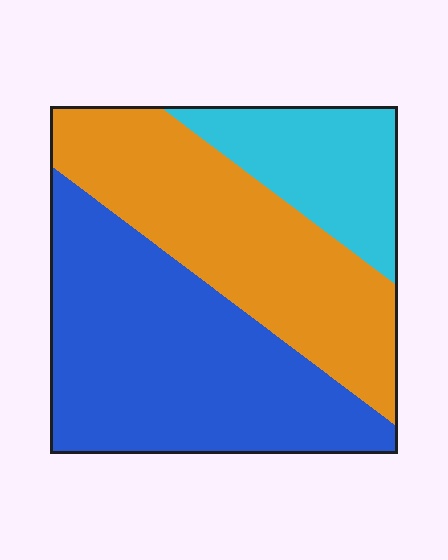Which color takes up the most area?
Blue, at roughly 45%.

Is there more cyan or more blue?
Blue.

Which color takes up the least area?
Cyan, at roughly 20%.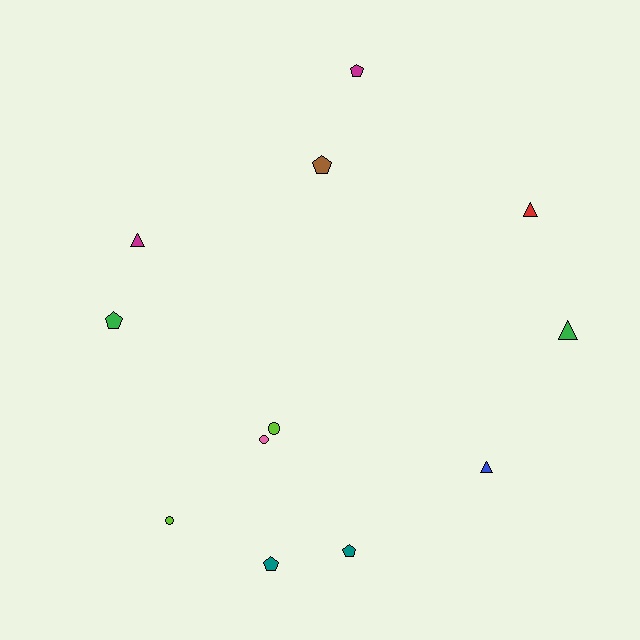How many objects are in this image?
There are 12 objects.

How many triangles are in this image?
There are 4 triangles.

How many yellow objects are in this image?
There are no yellow objects.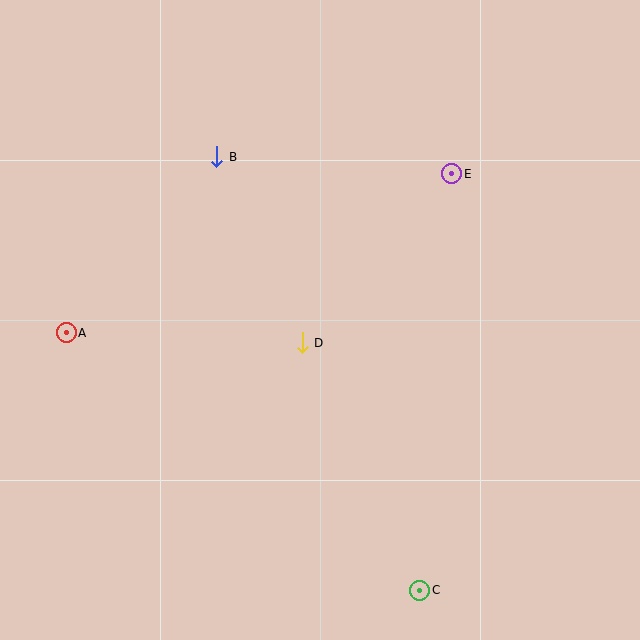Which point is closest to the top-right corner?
Point E is closest to the top-right corner.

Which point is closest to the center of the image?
Point D at (302, 343) is closest to the center.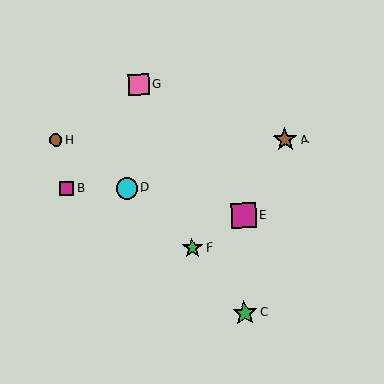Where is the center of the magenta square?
The center of the magenta square is at (66, 189).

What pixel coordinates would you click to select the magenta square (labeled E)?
Click at (244, 216) to select the magenta square E.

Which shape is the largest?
The magenta square (labeled E) is the largest.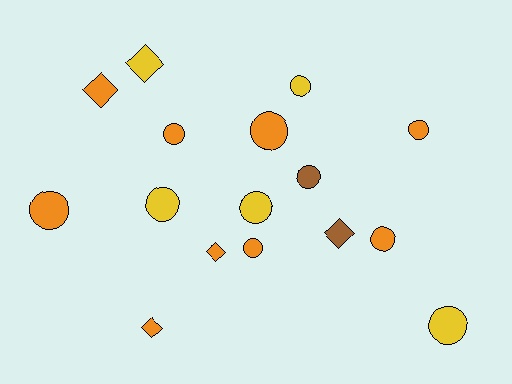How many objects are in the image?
There are 16 objects.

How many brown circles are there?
There is 1 brown circle.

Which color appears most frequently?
Orange, with 9 objects.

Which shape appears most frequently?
Circle, with 11 objects.